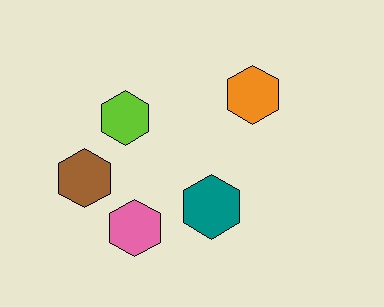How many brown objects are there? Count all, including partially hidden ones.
There is 1 brown object.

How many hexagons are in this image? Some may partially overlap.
There are 5 hexagons.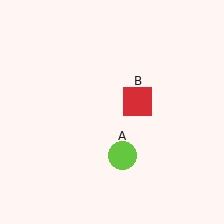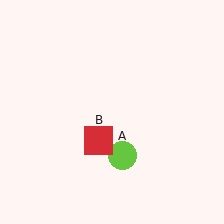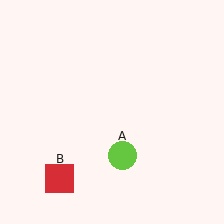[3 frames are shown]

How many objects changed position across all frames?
1 object changed position: red square (object B).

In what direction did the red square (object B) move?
The red square (object B) moved down and to the left.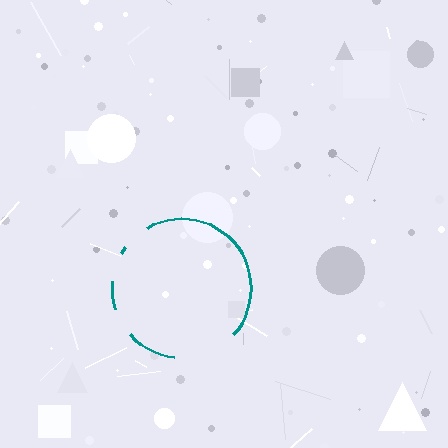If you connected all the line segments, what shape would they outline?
They would outline a circle.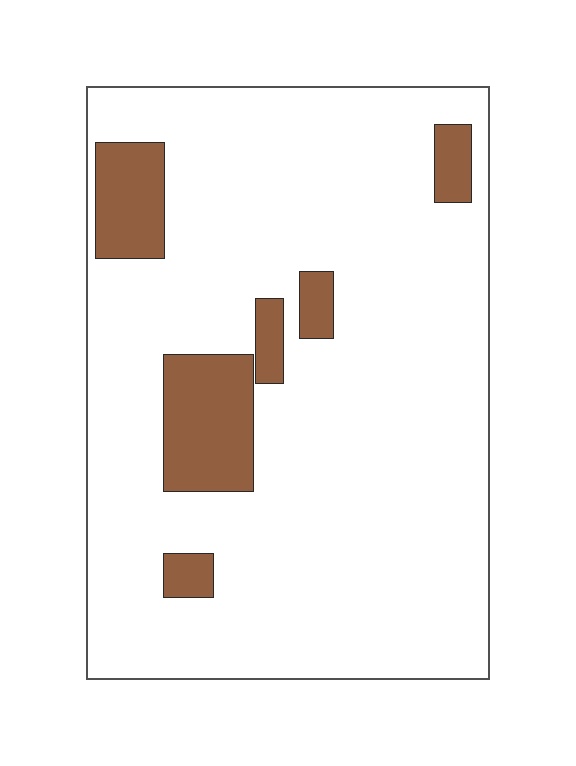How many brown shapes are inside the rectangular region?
6.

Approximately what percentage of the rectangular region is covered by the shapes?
Approximately 15%.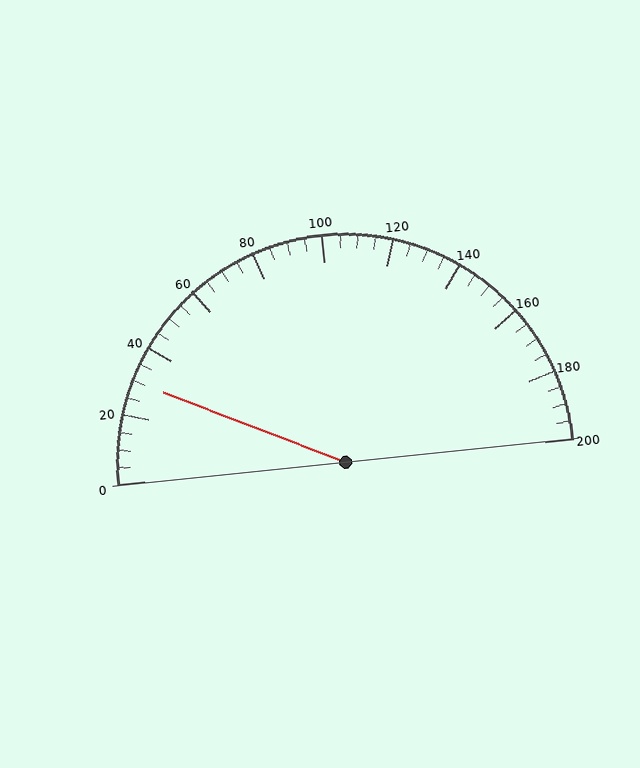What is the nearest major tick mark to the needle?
The nearest major tick mark is 40.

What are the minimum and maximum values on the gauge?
The gauge ranges from 0 to 200.